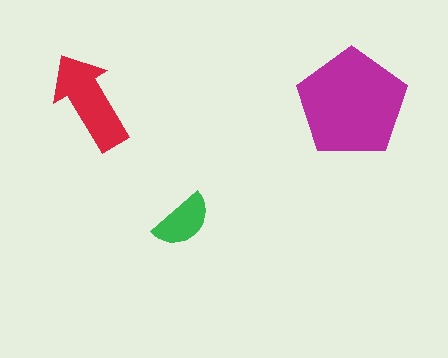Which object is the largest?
The magenta pentagon.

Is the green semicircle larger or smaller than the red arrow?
Smaller.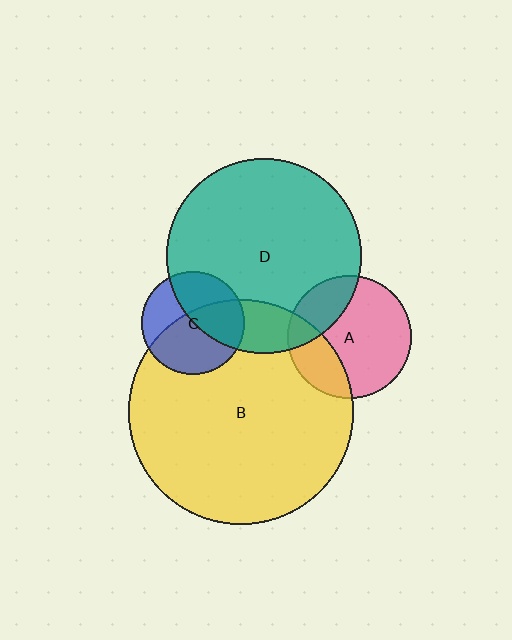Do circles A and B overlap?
Yes.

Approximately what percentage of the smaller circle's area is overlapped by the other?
Approximately 25%.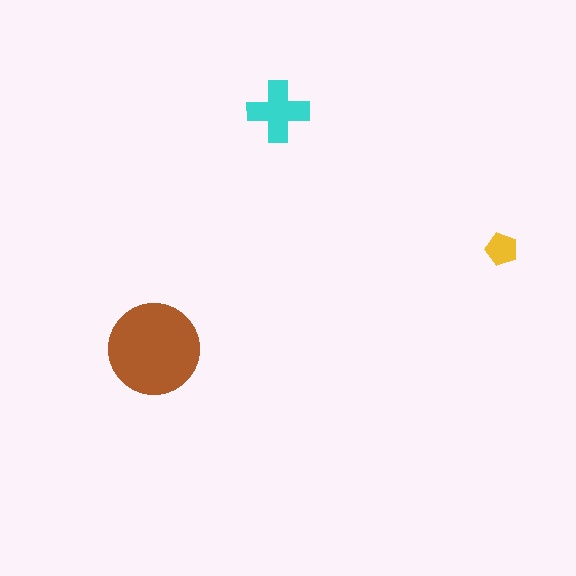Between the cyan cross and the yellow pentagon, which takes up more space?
The cyan cross.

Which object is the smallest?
The yellow pentagon.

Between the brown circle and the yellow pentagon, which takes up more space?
The brown circle.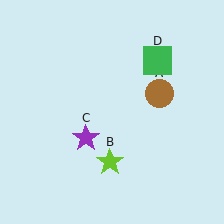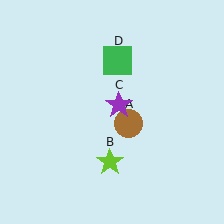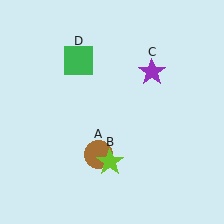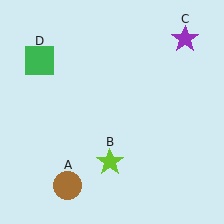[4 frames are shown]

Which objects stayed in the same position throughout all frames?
Lime star (object B) remained stationary.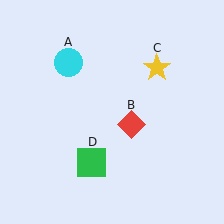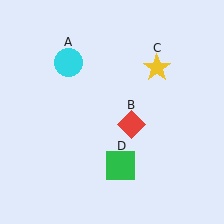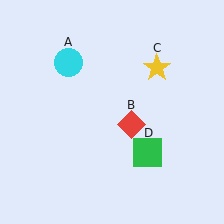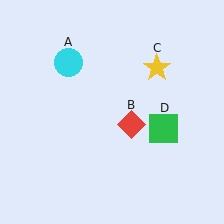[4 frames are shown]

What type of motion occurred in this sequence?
The green square (object D) rotated counterclockwise around the center of the scene.